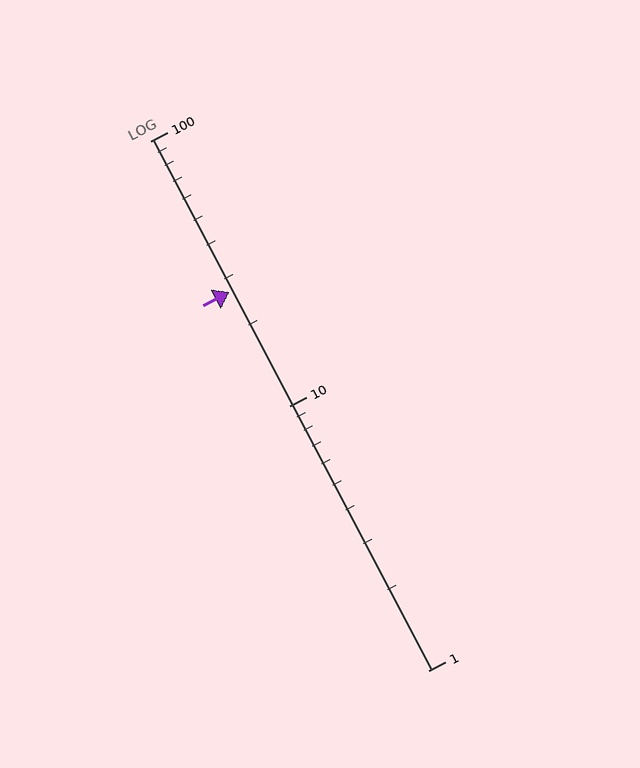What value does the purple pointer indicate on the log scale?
The pointer indicates approximately 27.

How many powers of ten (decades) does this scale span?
The scale spans 2 decades, from 1 to 100.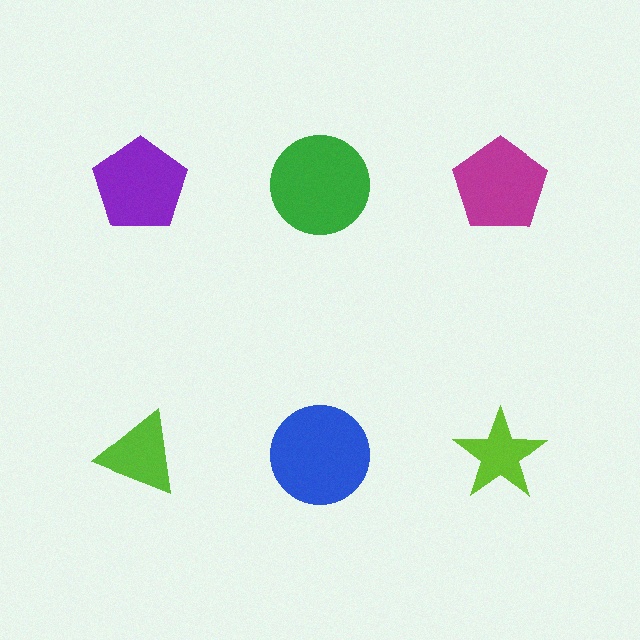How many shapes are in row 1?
3 shapes.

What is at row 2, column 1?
A lime triangle.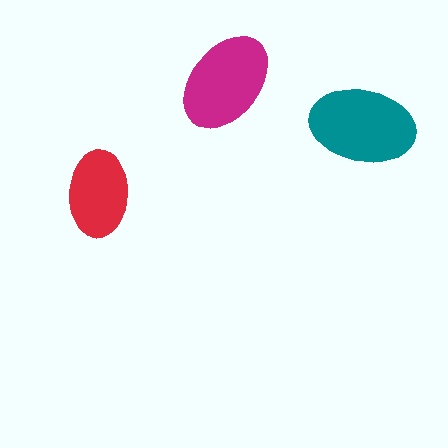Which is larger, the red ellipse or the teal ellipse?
The teal one.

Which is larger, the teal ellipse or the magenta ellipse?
The teal one.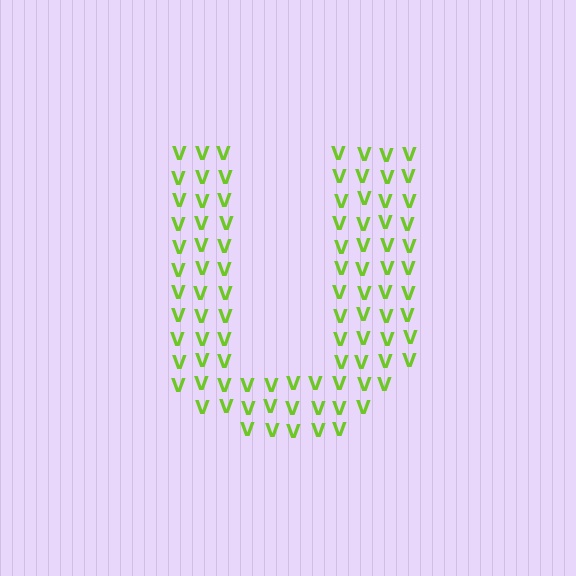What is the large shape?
The large shape is the letter U.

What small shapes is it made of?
It is made of small letter V's.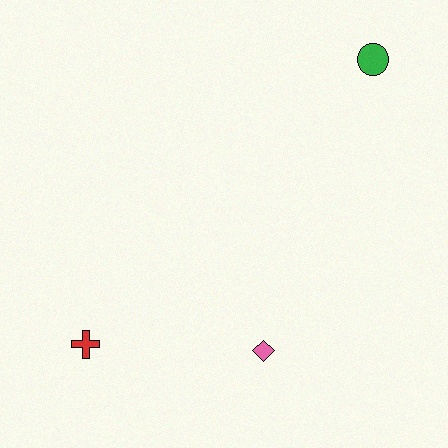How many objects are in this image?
There are 3 objects.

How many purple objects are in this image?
There are no purple objects.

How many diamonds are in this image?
There is 1 diamond.